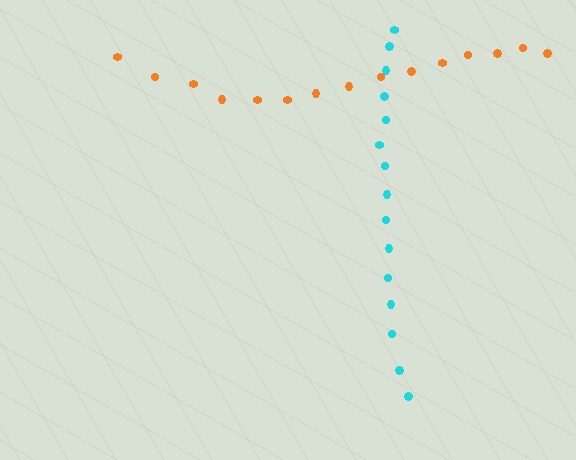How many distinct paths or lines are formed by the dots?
There are 2 distinct paths.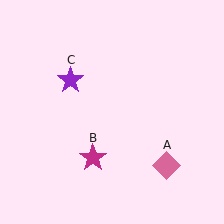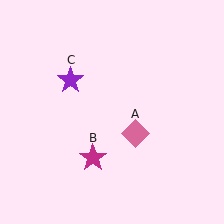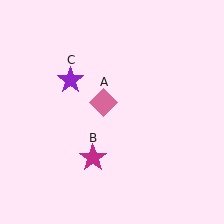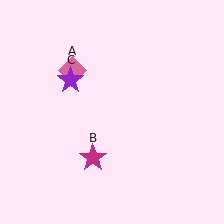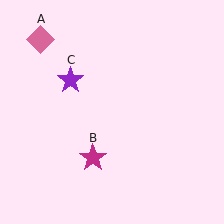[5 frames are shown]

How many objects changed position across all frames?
1 object changed position: pink diamond (object A).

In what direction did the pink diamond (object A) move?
The pink diamond (object A) moved up and to the left.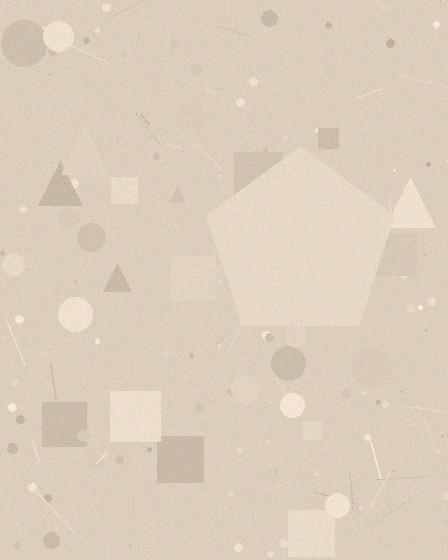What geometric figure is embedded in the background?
A pentagon is embedded in the background.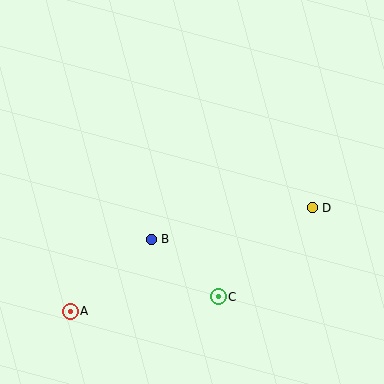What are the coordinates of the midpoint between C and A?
The midpoint between C and A is at (144, 304).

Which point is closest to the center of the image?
Point B at (151, 239) is closest to the center.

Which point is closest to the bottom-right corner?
Point C is closest to the bottom-right corner.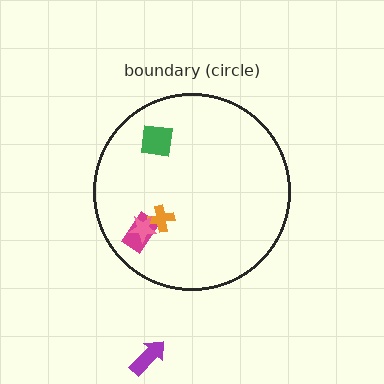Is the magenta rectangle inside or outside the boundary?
Inside.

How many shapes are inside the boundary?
4 inside, 1 outside.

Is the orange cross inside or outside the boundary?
Inside.